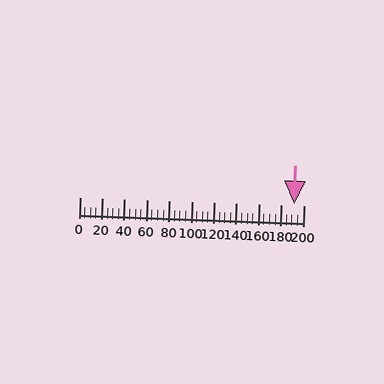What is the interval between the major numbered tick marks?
The major tick marks are spaced 20 units apart.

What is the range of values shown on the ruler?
The ruler shows values from 0 to 200.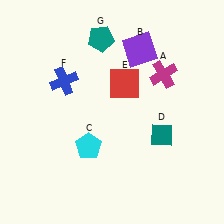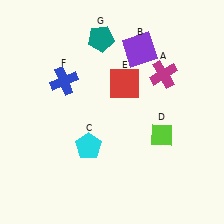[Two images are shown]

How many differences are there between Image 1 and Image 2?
There is 1 difference between the two images.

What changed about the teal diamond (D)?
In Image 1, D is teal. In Image 2, it changed to lime.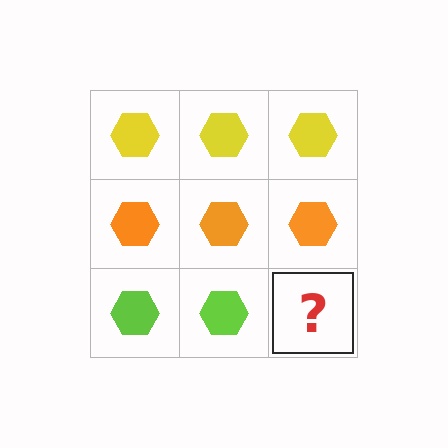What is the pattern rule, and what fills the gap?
The rule is that each row has a consistent color. The gap should be filled with a lime hexagon.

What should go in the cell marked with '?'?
The missing cell should contain a lime hexagon.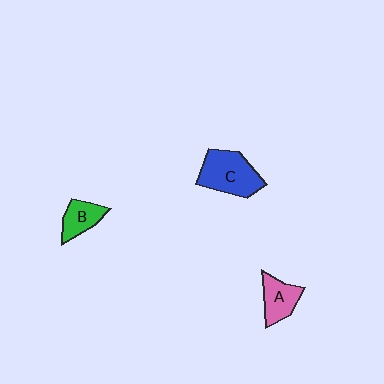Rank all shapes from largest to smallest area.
From largest to smallest: C (blue), A (pink), B (green).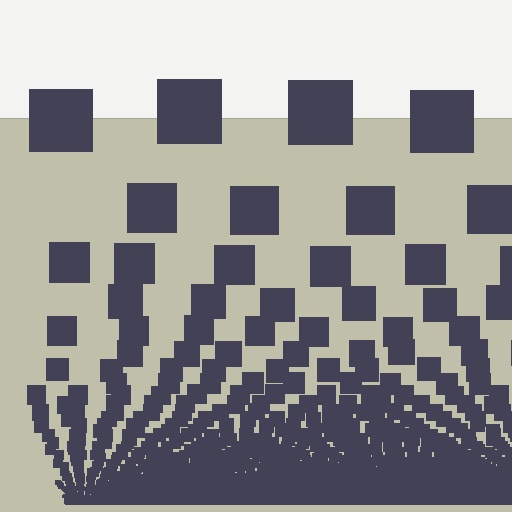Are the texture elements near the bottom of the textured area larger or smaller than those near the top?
Smaller. The gradient is inverted — elements near the bottom are smaller and denser.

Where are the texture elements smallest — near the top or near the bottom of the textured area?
Near the bottom.